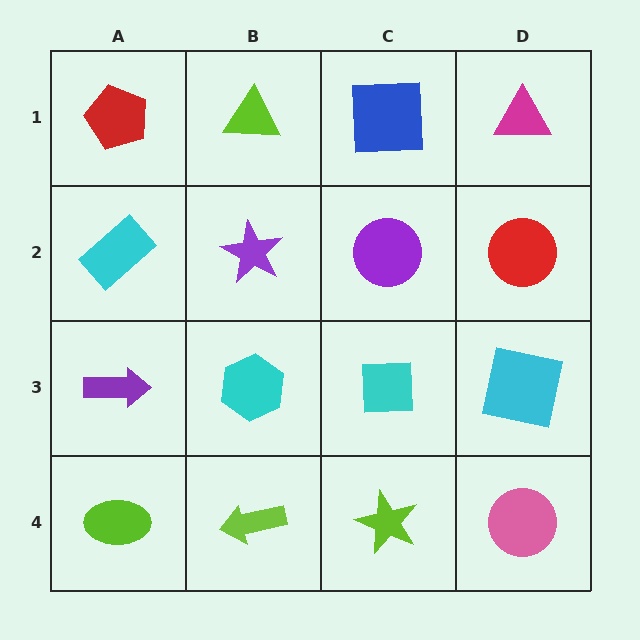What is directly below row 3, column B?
A lime arrow.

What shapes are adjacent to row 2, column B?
A lime triangle (row 1, column B), a cyan hexagon (row 3, column B), a cyan rectangle (row 2, column A), a purple circle (row 2, column C).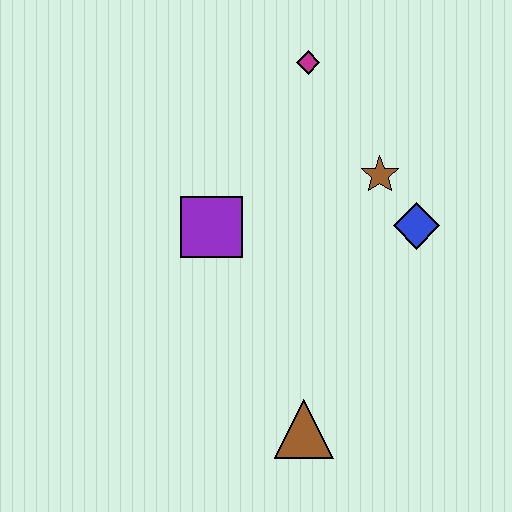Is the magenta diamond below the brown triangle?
No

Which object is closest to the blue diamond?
The brown star is closest to the blue diamond.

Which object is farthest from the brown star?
The brown triangle is farthest from the brown star.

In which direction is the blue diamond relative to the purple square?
The blue diamond is to the right of the purple square.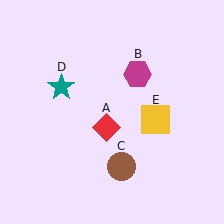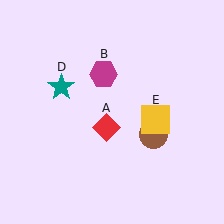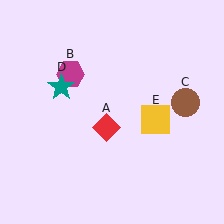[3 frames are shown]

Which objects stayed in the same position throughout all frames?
Red diamond (object A) and teal star (object D) and yellow square (object E) remained stationary.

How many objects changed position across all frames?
2 objects changed position: magenta hexagon (object B), brown circle (object C).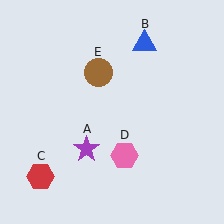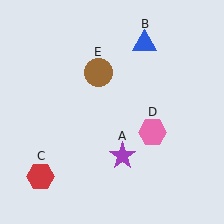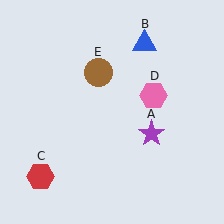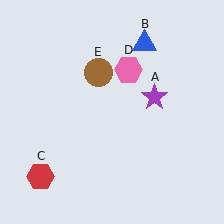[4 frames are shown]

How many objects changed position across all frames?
2 objects changed position: purple star (object A), pink hexagon (object D).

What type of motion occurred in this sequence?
The purple star (object A), pink hexagon (object D) rotated counterclockwise around the center of the scene.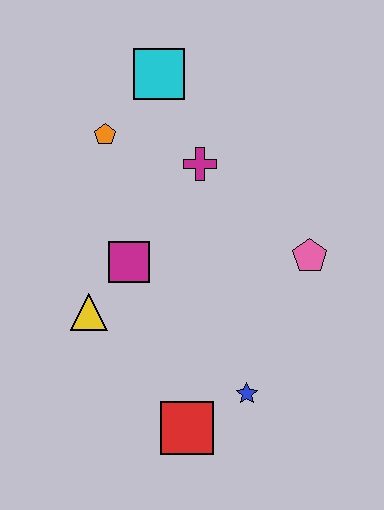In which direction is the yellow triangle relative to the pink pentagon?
The yellow triangle is to the left of the pink pentagon.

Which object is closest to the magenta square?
The yellow triangle is closest to the magenta square.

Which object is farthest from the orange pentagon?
The red square is farthest from the orange pentagon.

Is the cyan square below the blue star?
No